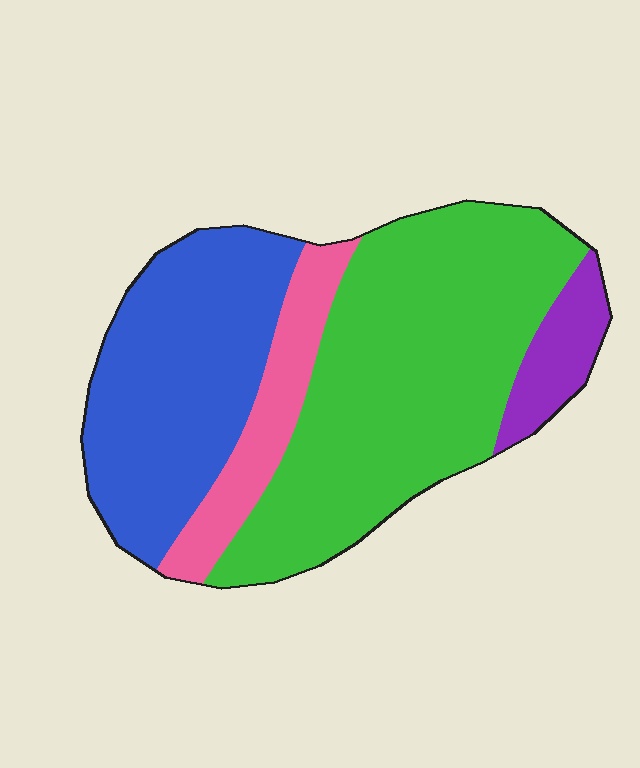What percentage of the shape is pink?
Pink takes up about one eighth (1/8) of the shape.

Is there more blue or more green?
Green.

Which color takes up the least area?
Purple, at roughly 5%.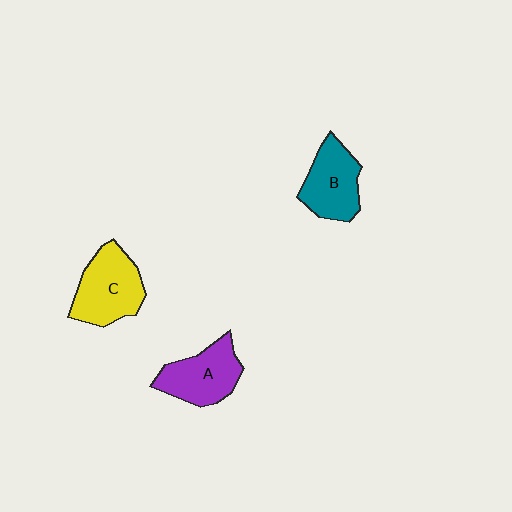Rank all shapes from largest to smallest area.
From largest to smallest: C (yellow), A (purple), B (teal).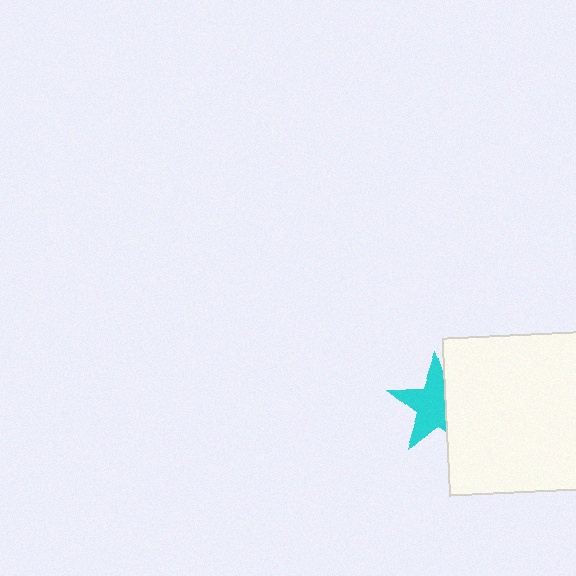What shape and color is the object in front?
The object in front is a white square.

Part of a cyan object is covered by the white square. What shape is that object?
It is a star.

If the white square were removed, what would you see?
You would see the complete cyan star.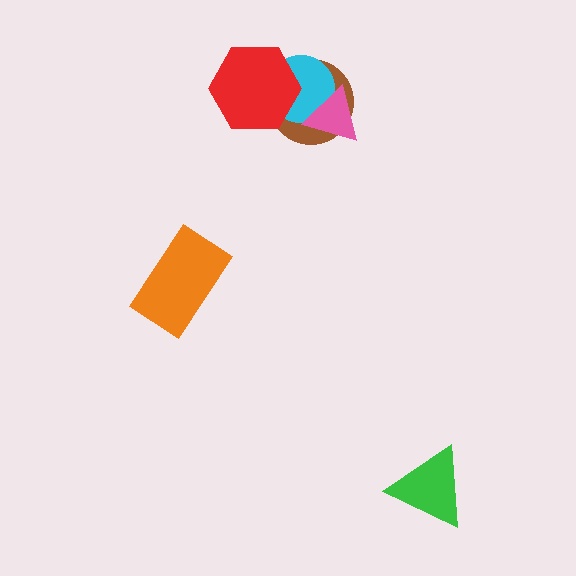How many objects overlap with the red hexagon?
2 objects overlap with the red hexagon.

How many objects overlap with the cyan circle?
3 objects overlap with the cyan circle.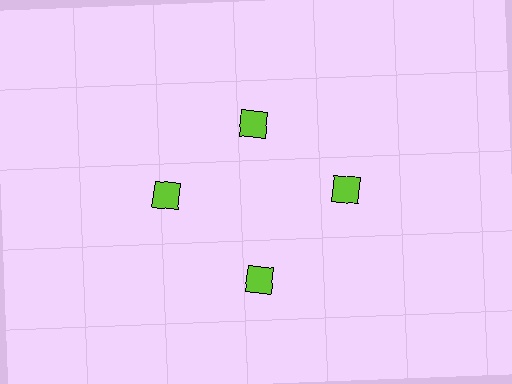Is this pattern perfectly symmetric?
No. The 4 lime squares are arranged in a ring, but one element near the 12 o'clock position is pulled inward toward the center, breaking the 4-fold rotational symmetry.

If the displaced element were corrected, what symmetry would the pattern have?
It would have 4-fold rotational symmetry — the pattern would map onto itself every 90 degrees.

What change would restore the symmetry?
The symmetry would be restored by moving it outward, back onto the ring so that all 4 squares sit at equal angles and equal distance from the center.